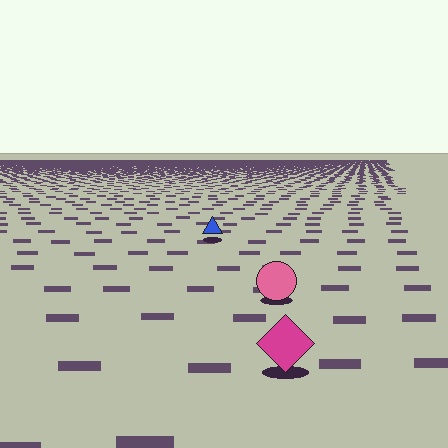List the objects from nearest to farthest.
From nearest to farthest: the magenta diamond, the pink circle, the blue triangle.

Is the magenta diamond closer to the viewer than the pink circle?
Yes. The magenta diamond is closer — you can tell from the texture gradient: the ground texture is coarser near it.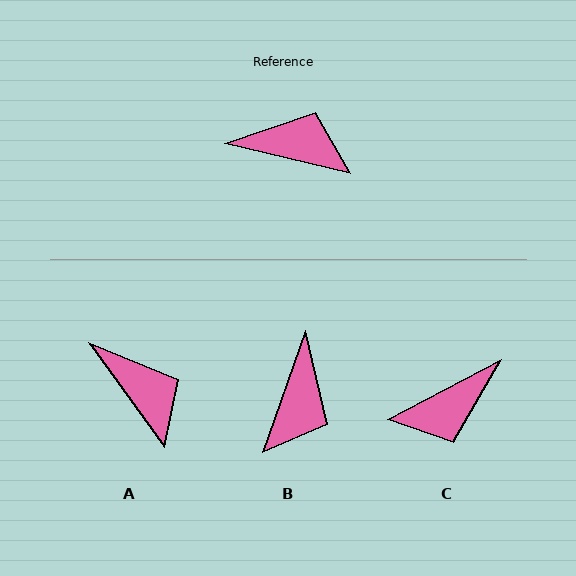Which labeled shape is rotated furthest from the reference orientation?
C, about 139 degrees away.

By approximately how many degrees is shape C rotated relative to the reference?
Approximately 139 degrees clockwise.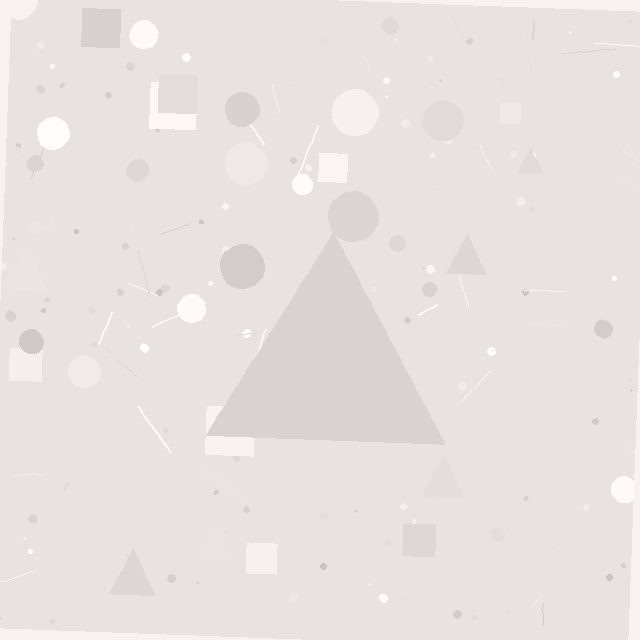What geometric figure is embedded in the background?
A triangle is embedded in the background.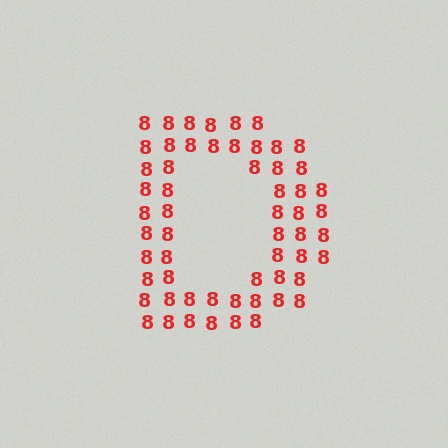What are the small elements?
The small elements are digit 8's.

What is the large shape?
The large shape is the letter D.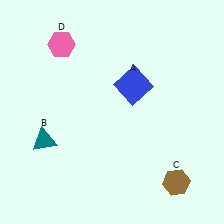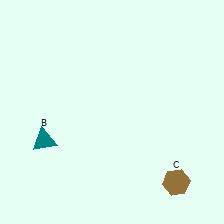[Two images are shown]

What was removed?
The blue square (A), the pink hexagon (D) were removed in Image 2.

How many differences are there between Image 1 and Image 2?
There are 2 differences between the two images.